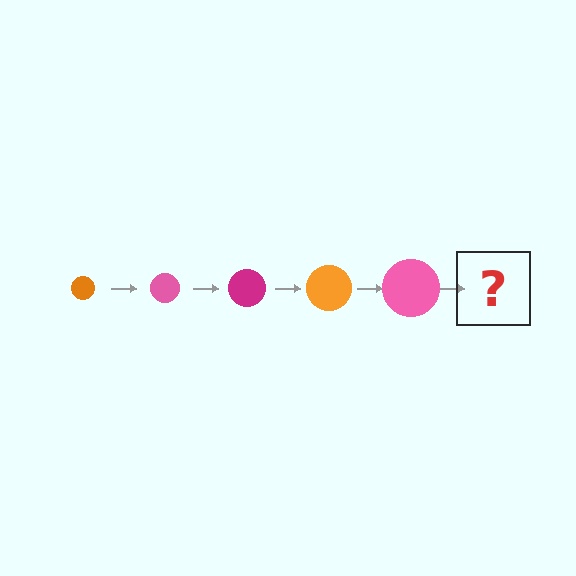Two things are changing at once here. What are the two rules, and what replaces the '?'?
The two rules are that the circle grows larger each step and the color cycles through orange, pink, and magenta. The '?' should be a magenta circle, larger than the previous one.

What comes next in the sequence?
The next element should be a magenta circle, larger than the previous one.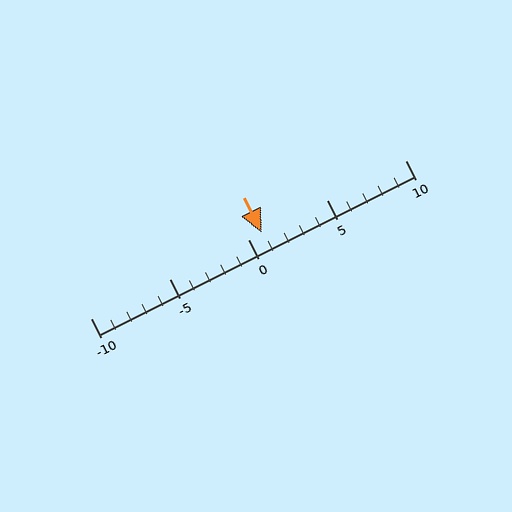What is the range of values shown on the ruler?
The ruler shows values from -10 to 10.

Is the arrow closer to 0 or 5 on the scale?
The arrow is closer to 0.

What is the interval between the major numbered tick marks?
The major tick marks are spaced 5 units apart.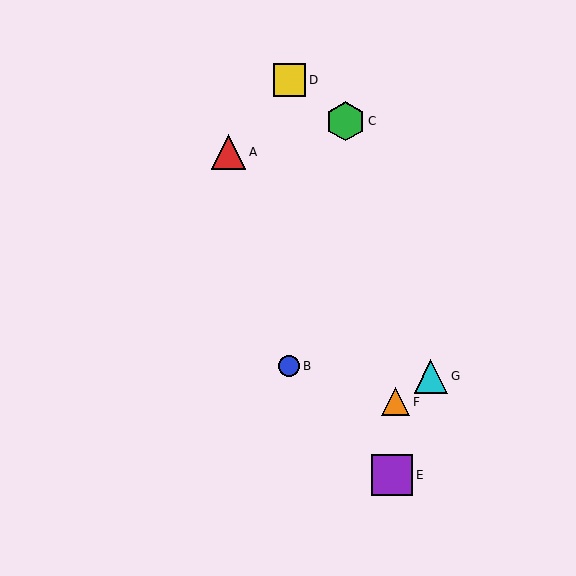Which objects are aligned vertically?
Objects B, D are aligned vertically.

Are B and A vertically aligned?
No, B is at x≈289 and A is at x≈229.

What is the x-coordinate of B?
Object B is at x≈289.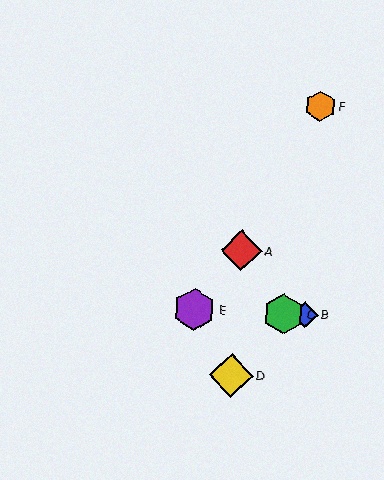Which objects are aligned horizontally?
Objects B, C, E are aligned horizontally.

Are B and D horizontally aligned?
No, B is at y≈315 and D is at y≈375.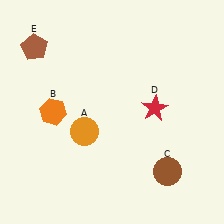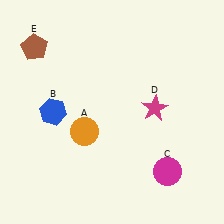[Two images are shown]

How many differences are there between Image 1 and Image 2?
There are 3 differences between the two images.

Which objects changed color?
B changed from orange to blue. C changed from brown to magenta. D changed from red to magenta.